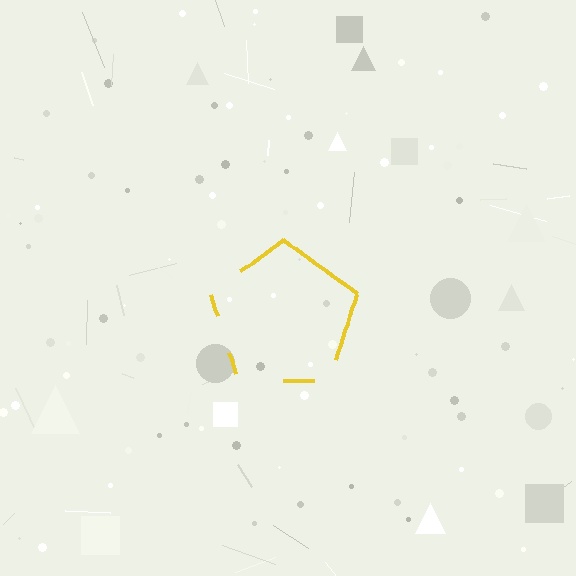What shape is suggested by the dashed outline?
The dashed outline suggests a pentagon.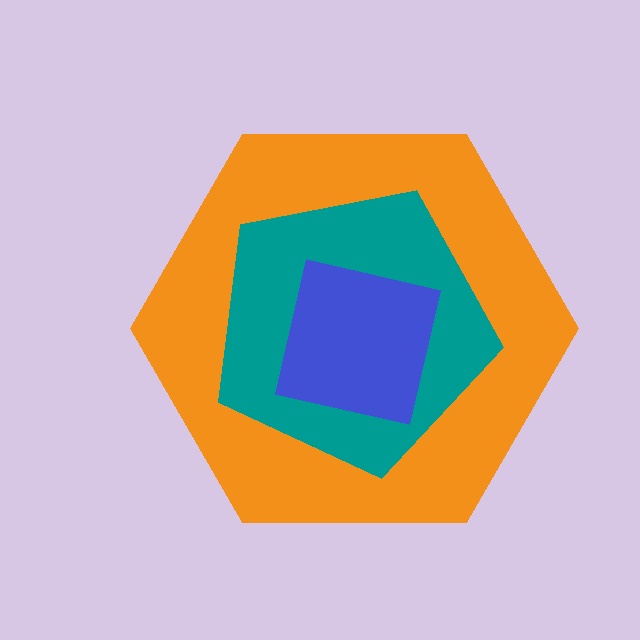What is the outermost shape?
The orange hexagon.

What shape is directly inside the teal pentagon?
The blue square.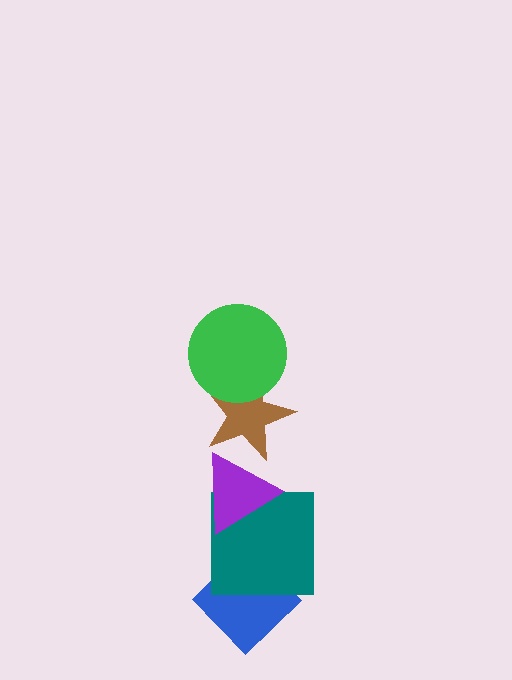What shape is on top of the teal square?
The purple triangle is on top of the teal square.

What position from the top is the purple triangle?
The purple triangle is 3rd from the top.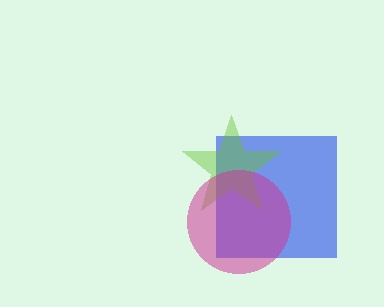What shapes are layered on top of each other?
The layered shapes are: a blue square, a lime star, a magenta circle.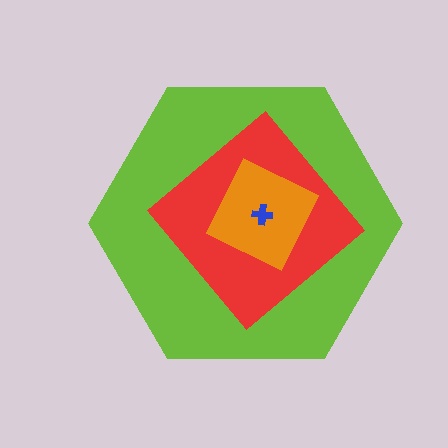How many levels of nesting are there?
4.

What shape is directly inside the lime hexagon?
The red diamond.